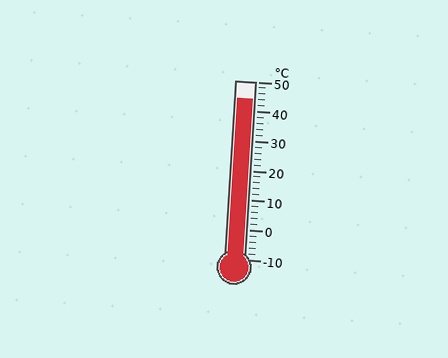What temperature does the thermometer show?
The thermometer shows approximately 44°C.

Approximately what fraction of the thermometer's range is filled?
The thermometer is filled to approximately 90% of its range.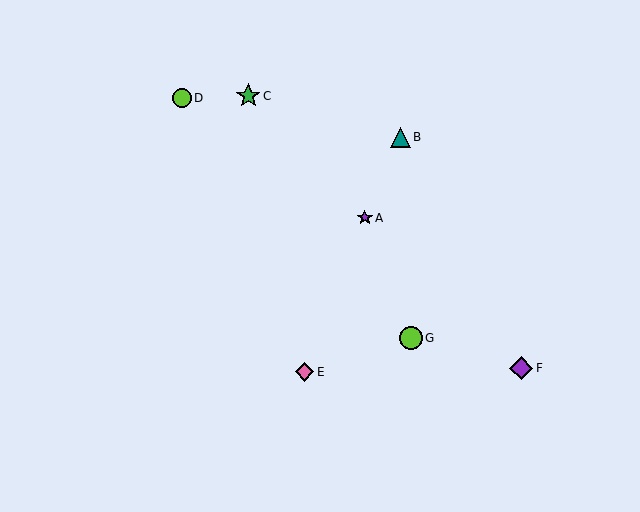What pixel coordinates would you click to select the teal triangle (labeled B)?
Click at (401, 138) to select the teal triangle B.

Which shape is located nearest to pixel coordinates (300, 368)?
The pink diamond (labeled E) at (305, 372) is nearest to that location.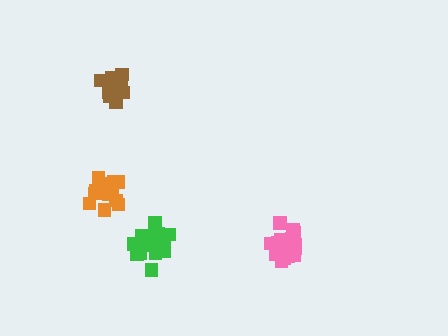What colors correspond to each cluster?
The clusters are colored: green, brown, pink, orange.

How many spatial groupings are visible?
There are 4 spatial groupings.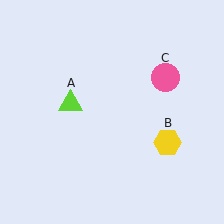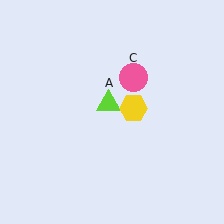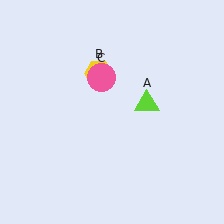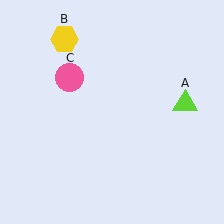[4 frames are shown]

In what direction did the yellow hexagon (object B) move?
The yellow hexagon (object B) moved up and to the left.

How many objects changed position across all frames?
3 objects changed position: lime triangle (object A), yellow hexagon (object B), pink circle (object C).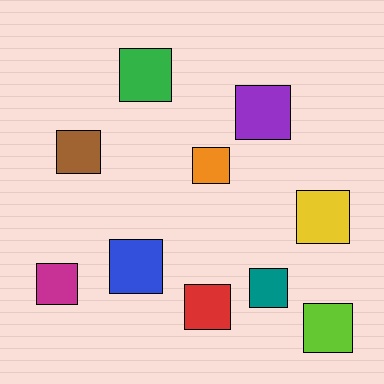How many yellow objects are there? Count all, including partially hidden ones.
There is 1 yellow object.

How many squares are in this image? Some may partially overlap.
There are 10 squares.